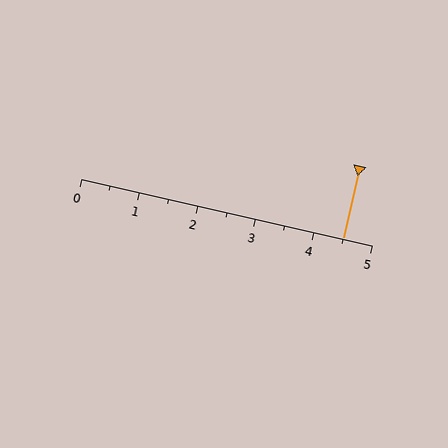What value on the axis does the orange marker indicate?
The marker indicates approximately 4.5.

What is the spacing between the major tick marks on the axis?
The major ticks are spaced 1 apart.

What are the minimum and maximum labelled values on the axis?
The axis runs from 0 to 5.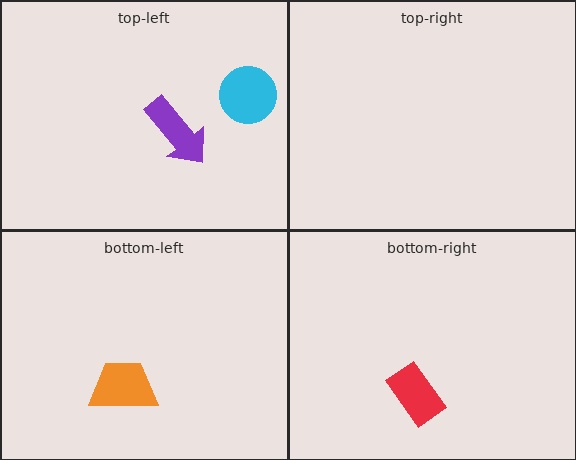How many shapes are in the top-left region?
2.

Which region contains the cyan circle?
The top-left region.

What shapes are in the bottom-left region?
The orange trapezoid.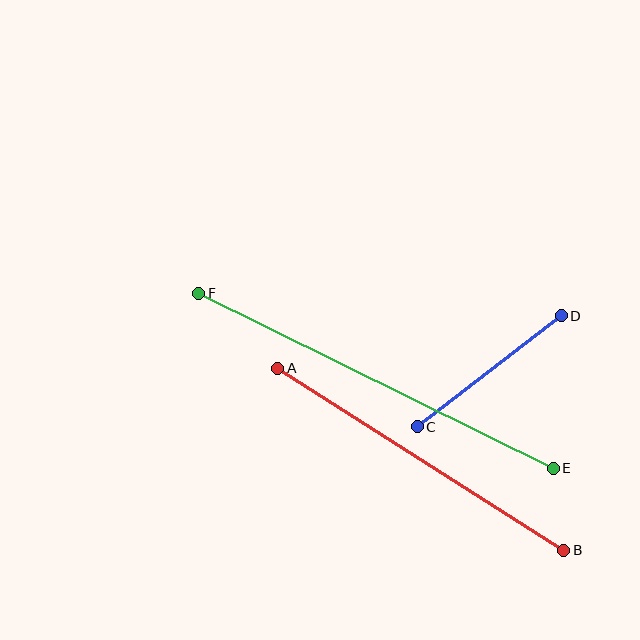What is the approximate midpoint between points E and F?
The midpoint is at approximately (376, 381) pixels.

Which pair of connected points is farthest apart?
Points E and F are farthest apart.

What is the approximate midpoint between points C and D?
The midpoint is at approximately (489, 371) pixels.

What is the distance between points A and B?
The distance is approximately 339 pixels.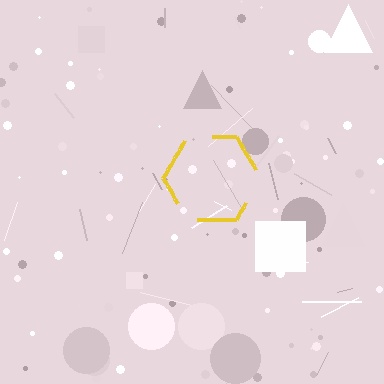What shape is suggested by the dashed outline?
The dashed outline suggests a hexagon.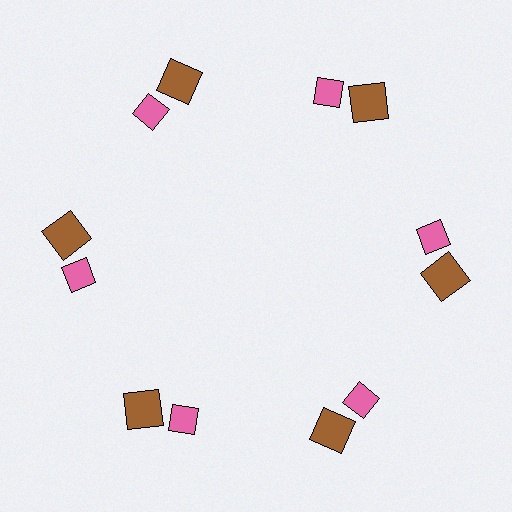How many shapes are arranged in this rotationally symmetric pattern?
There are 12 shapes, arranged in 6 groups of 2.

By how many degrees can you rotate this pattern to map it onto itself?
The pattern maps onto itself every 60 degrees of rotation.